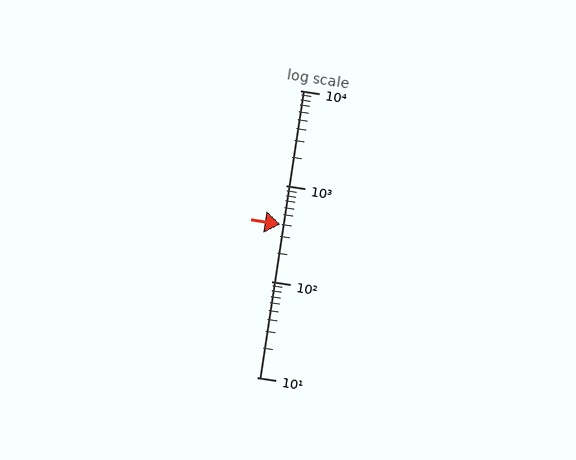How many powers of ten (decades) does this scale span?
The scale spans 3 decades, from 10 to 10000.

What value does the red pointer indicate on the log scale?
The pointer indicates approximately 400.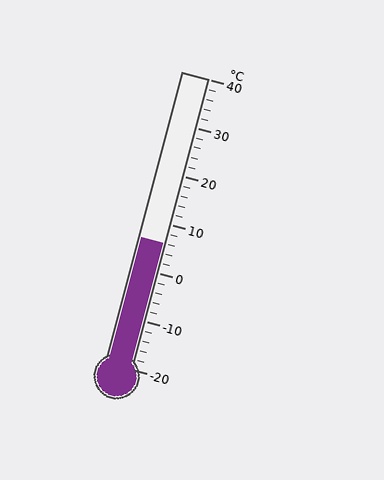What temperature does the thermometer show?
The thermometer shows approximately 6°C.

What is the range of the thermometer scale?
The thermometer scale ranges from -20°C to 40°C.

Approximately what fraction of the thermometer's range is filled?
The thermometer is filled to approximately 45% of its range.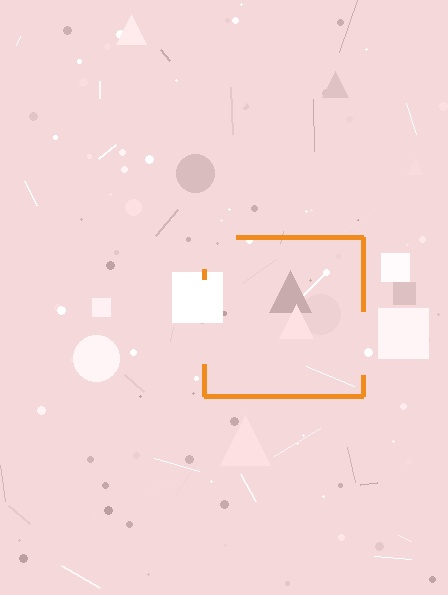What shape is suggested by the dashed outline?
The dashed outline suggests a square.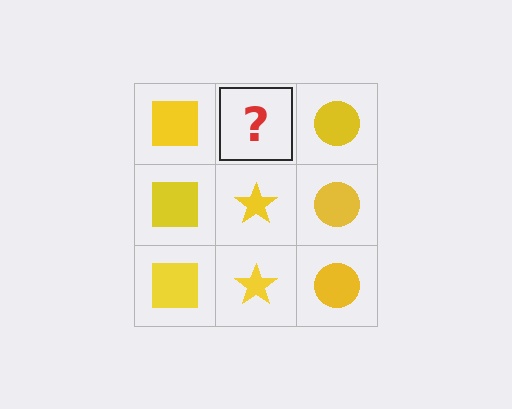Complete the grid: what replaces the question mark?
The question mark should be replaced with a yellow star.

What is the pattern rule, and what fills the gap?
The rule is that each column has a consistent shape. The gap should be filled with a yellow star.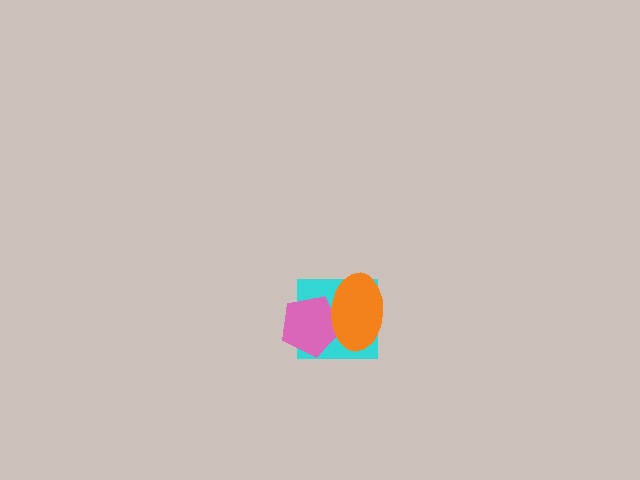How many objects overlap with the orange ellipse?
2 objects overlap with the orange ellipse.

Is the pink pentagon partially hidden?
Yes, it is partially covered by another shape.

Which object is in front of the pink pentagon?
The orange ellipse is in front of the pink pentagon.